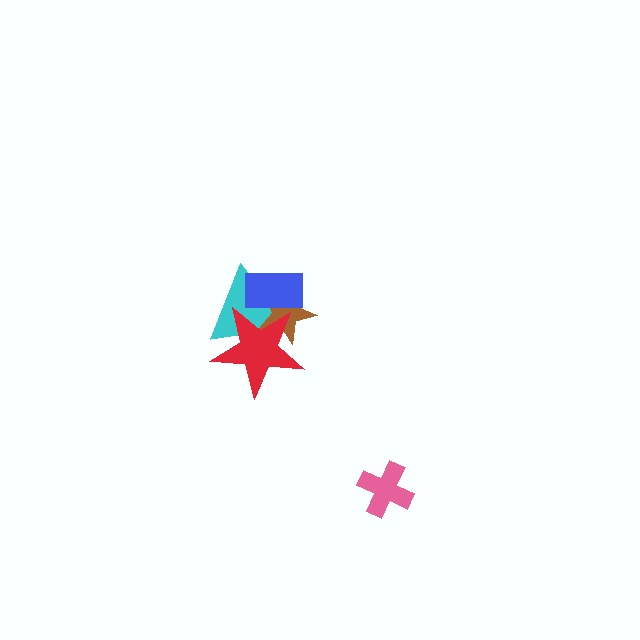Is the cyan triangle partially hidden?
Yes, it is partially covered by another shape.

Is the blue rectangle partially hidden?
No, no other shape covers it.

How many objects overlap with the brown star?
3 objects overlap with the brown star.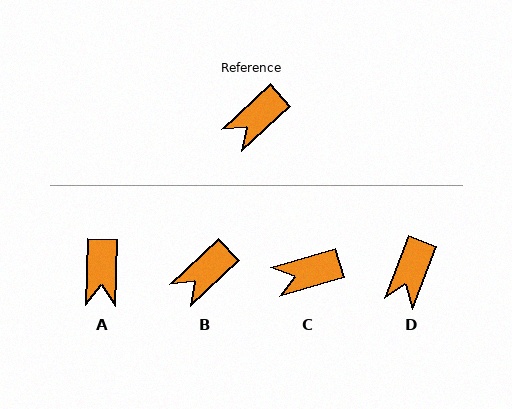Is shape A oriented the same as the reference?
No, it is off by about 45 degrees.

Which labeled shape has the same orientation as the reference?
B.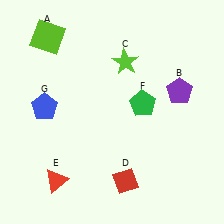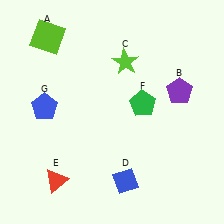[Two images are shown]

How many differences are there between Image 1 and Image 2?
There is 1 difference between the two images.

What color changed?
The diamond (D) changed from red in Image 1 to blue in Image 2.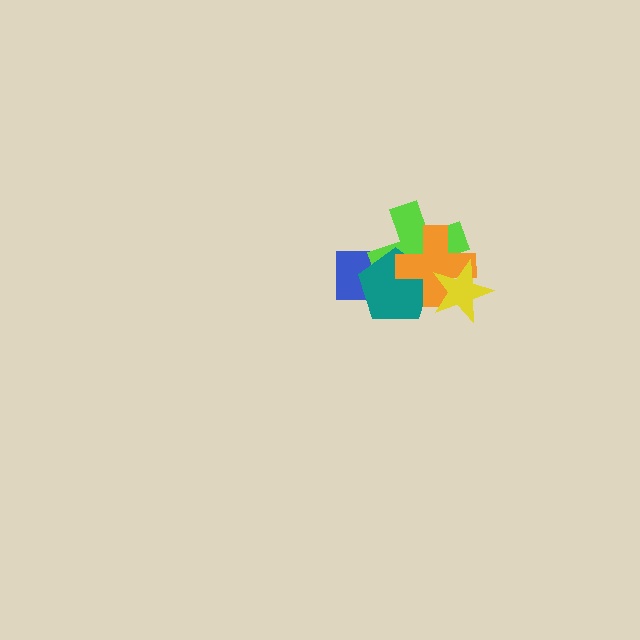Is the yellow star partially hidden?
No, no other shape covers it.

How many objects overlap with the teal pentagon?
3 objects overlap with the teal pentagon.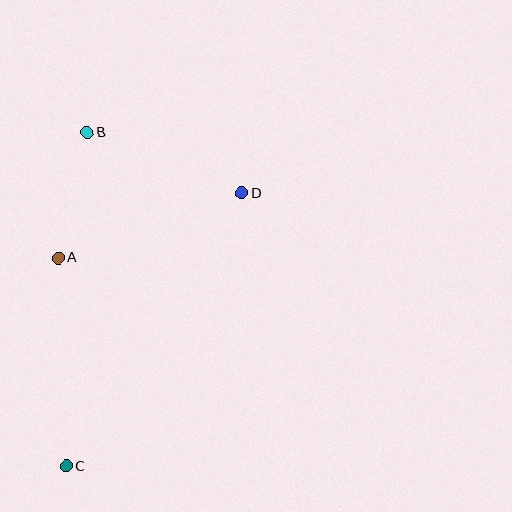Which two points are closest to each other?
Points A and B are closest to each other.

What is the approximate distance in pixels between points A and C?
The distance between A and C is approximately 209 pixels.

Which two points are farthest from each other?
Points B and C are farthest from each other.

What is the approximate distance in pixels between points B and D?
The distance between B and D is approximately 166 pixels.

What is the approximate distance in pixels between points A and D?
The distance between A and D is approximately 194 pixels.